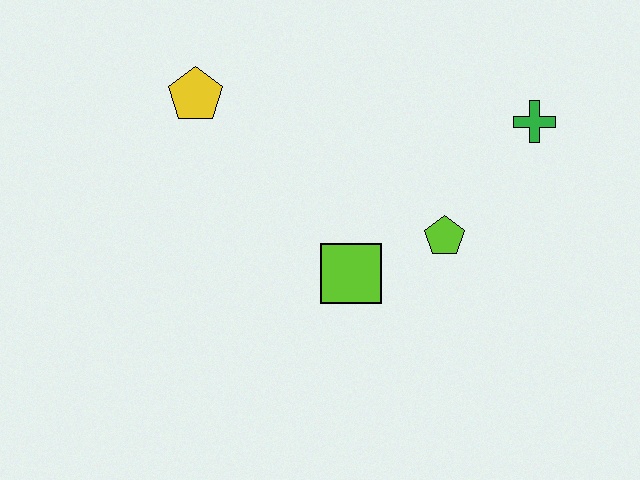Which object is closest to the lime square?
The lime pentagon is closest to the lime square.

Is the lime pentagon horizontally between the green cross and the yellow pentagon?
Yes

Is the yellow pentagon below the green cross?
No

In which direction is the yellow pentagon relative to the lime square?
The yellow pentagon is above the lime square.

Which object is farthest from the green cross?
The yellow pentagon is farthest from the green cross.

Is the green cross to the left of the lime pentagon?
No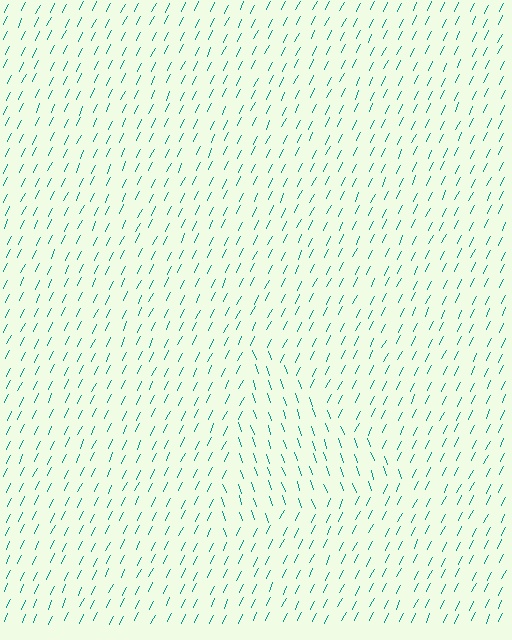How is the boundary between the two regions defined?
The boundary is defined purely by a change in line orientation (approximately 45 degrees difference). All lines are the same color and thickness.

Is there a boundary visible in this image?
Yes, there is a texture boundary formed by a change in line orientation.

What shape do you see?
I see a triangle.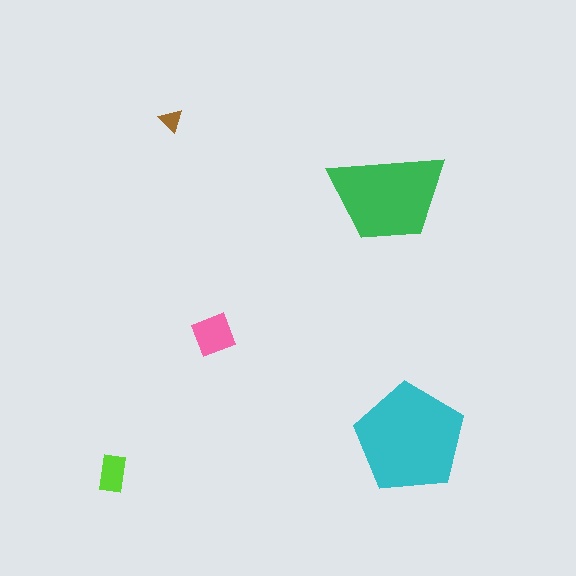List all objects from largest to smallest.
The cyan pentagon, the green trapezoid, the pink diamond, the lime rectangle, the brown triangle.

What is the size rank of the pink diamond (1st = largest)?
3rd.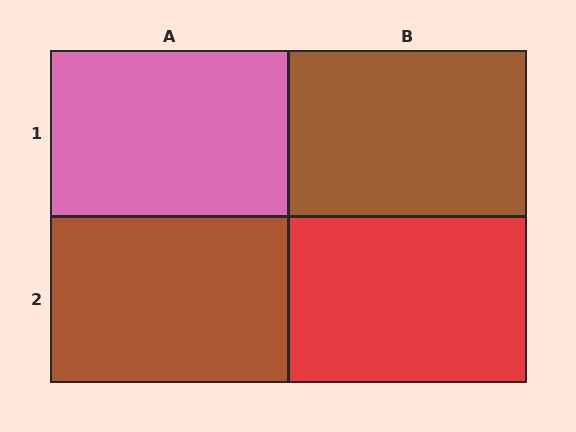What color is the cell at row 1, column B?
Brown.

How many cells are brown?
2 cells are brown.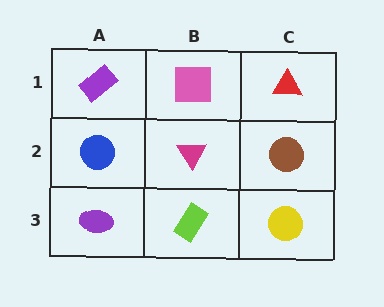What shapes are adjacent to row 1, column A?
A blue circle (row 2, column A), a pink square (row 1, column B).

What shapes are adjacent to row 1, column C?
A brown circle (row 2, column C), a pink square (row 1, column B).